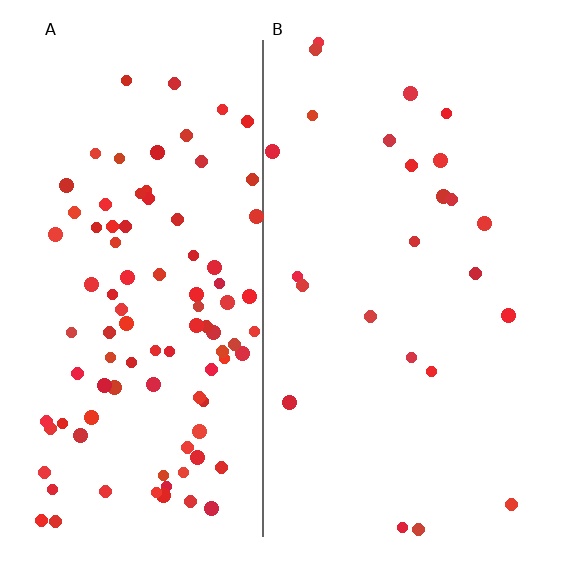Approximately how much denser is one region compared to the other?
Approximately 4.0× — region A over region B.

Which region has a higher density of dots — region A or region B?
A (the left).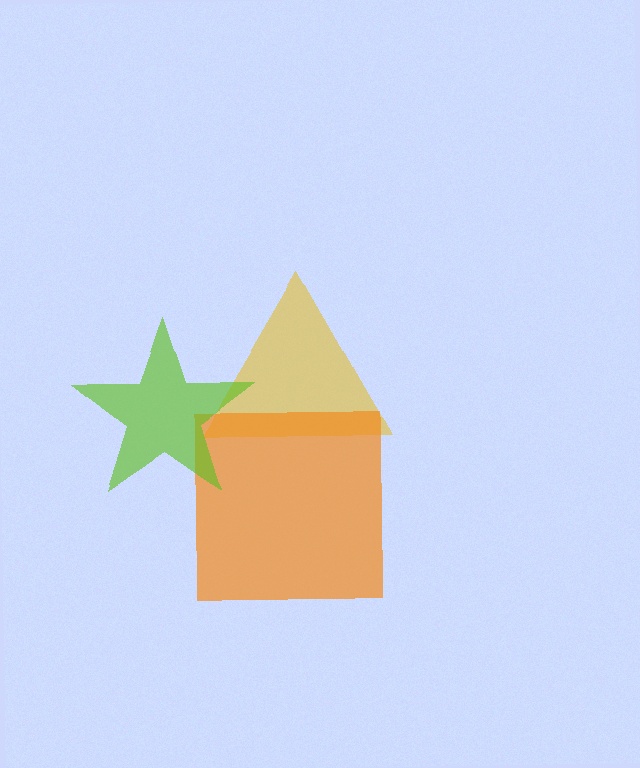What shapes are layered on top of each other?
The layered shapes are: a yellow triangle, an orange square, a lime star.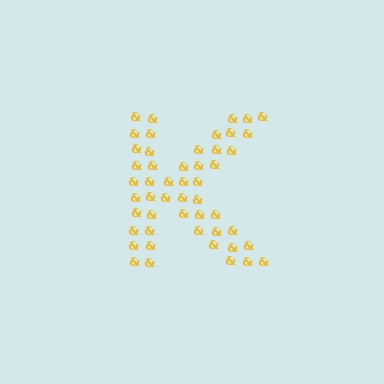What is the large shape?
The large shape is the letter K.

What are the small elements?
The small elements are ampersands.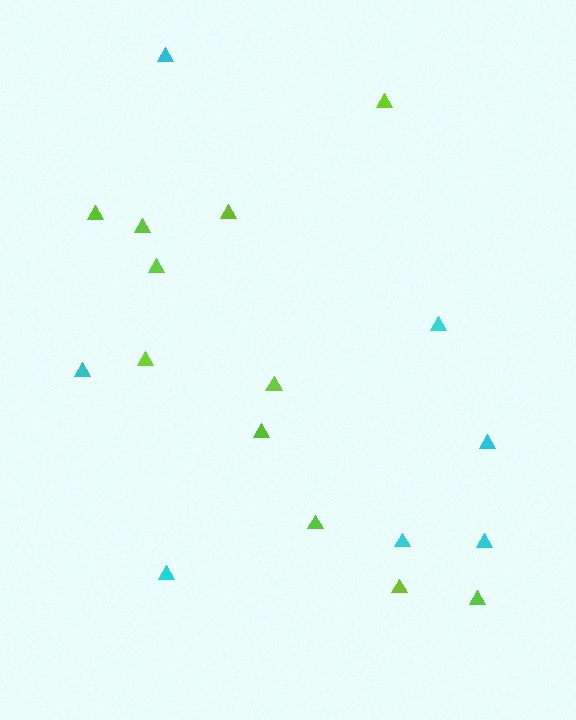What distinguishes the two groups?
There are 2 groups: one group of lime triangles (11) and one group of cyan triangles (7).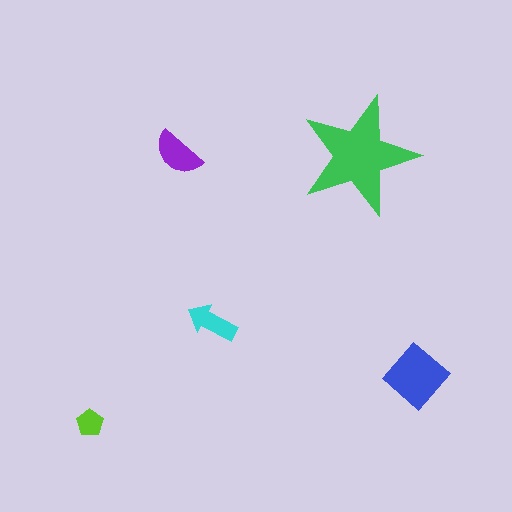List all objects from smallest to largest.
The lime pentagon, the cyan arrow, the purple semicircle, the blue diamond, the green star.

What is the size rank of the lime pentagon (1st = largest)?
5th.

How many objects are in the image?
There are 5 objects in the image.